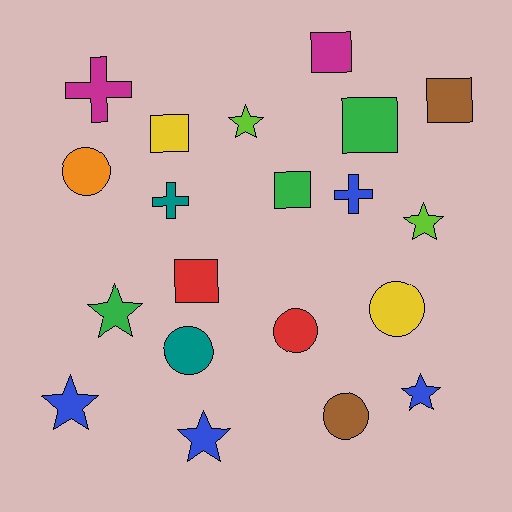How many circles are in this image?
There are 5 circles.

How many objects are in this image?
There are 20 objects.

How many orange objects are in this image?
There is 1 orange object.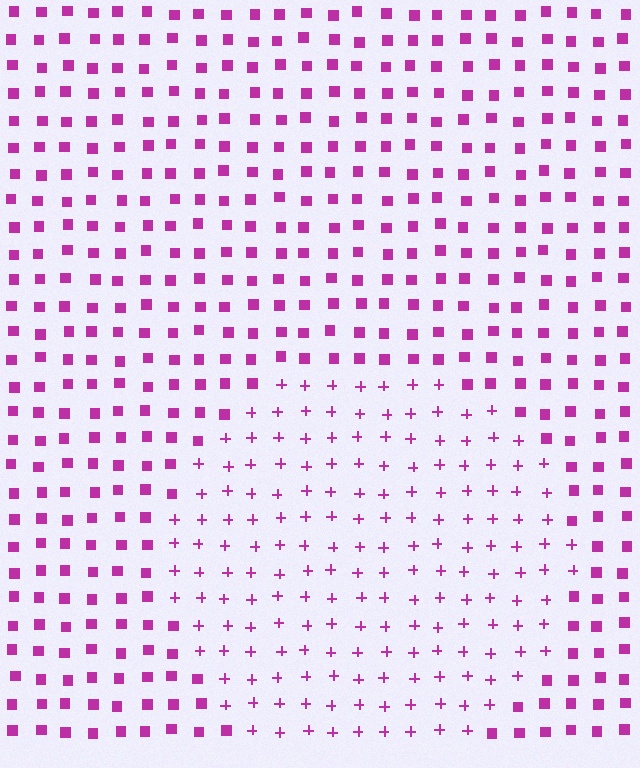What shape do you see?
I see a circle.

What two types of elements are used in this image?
The image uses plus signs inside the circle region and squares outside it.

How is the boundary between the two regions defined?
The boundary is defined by a change in element shape: plus signs inside vs. squares outside. All elements share the same color and spacing.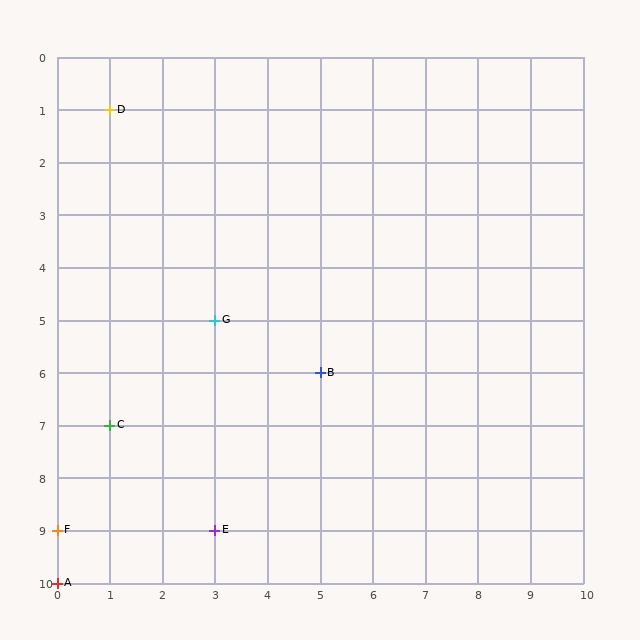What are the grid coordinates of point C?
Point C is at grid coordinates (1, 7).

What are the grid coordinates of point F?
Point F is at grid coordinates (0, 9).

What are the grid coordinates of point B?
Point B is at grid coordinates (5, 6).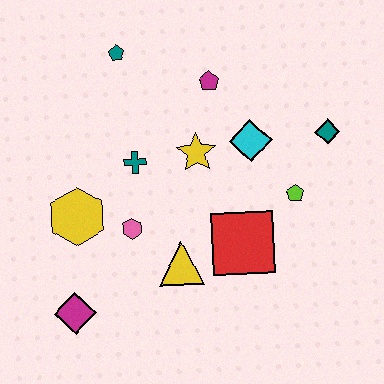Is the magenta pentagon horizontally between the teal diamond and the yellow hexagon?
Yes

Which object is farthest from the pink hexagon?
The teal diamond is farthest from the pink hexagon.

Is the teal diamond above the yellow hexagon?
Yes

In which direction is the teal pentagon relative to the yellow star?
The teal pentagon is above the yellow star.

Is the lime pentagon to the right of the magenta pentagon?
Yes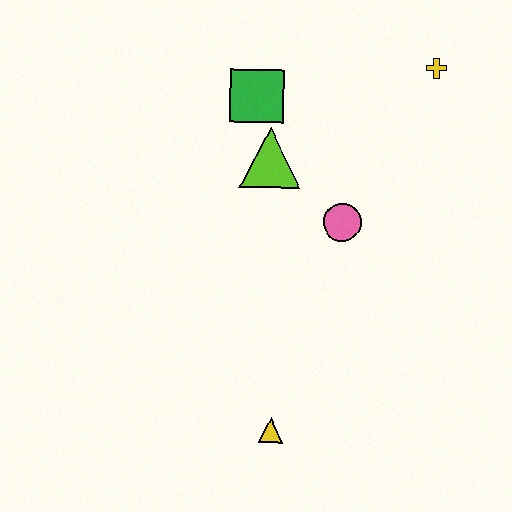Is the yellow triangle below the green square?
Yes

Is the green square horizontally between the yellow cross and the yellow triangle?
No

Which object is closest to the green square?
The lime triangle is closest to the green square.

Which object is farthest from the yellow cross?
The yellow triangle is farthest from the yellow cross.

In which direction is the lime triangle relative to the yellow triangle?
The lime triangle is above the yellow triangle.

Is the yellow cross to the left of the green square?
No